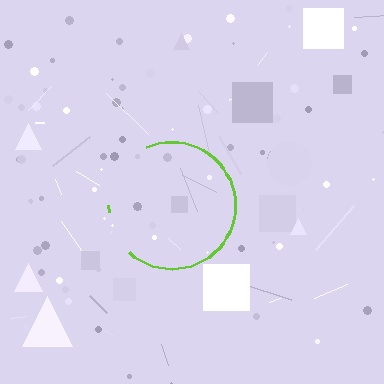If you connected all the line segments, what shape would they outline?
They would outline a circle.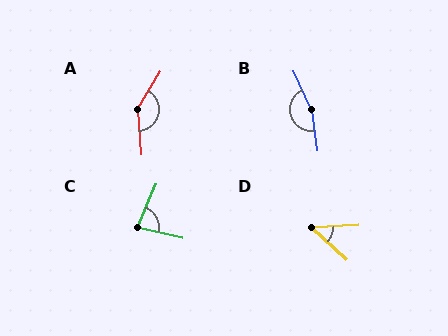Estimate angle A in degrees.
Approximately 145 degrees.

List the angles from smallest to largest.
D (45°), C (80°), A (145°), B (163°).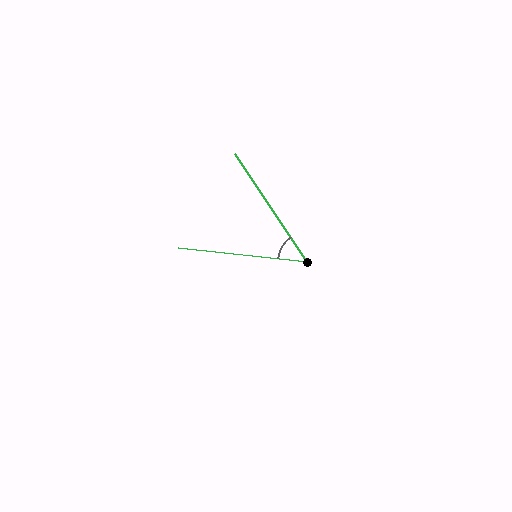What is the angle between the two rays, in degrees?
Approximately 50 degrees.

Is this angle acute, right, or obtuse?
It is acute.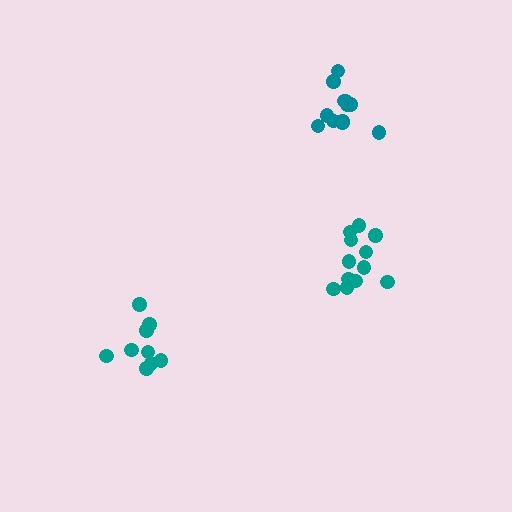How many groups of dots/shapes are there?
There are 3 groups.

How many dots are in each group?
Group 1: 12 dots, Group 2: 9 dots, Group 3: 12 dots (33 total).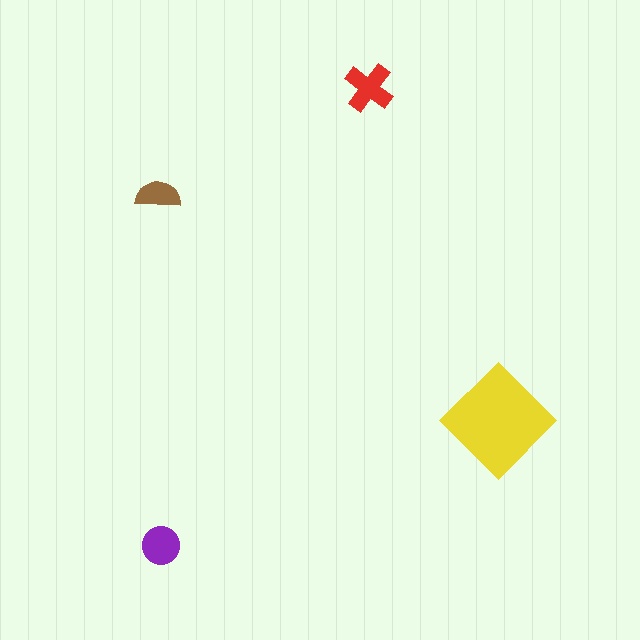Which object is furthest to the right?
The yellow diamond is rightmost.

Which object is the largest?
The yellow diamond.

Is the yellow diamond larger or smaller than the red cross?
Larger.